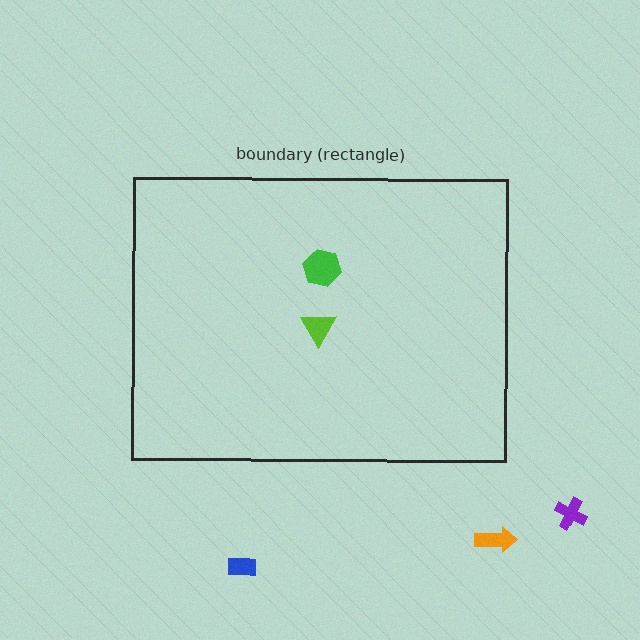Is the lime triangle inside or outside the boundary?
Inside.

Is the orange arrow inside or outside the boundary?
Outside.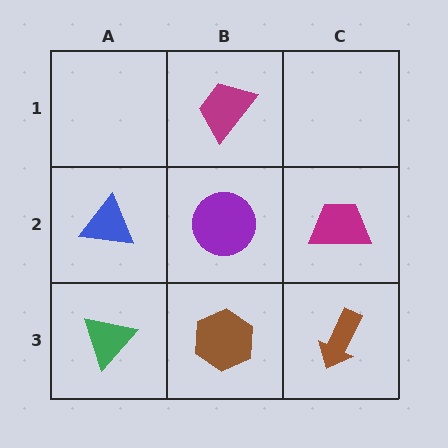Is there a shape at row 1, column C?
No, that cell is empty.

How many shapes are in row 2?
3 shapes.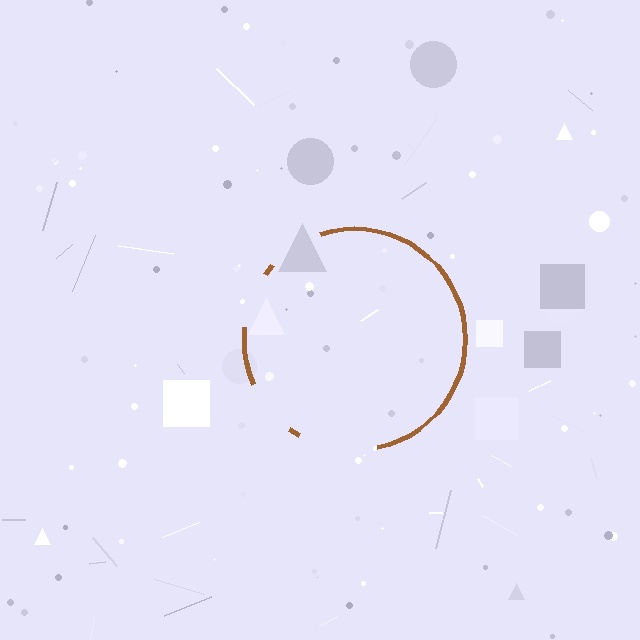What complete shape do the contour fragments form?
The contour fragments form a circle.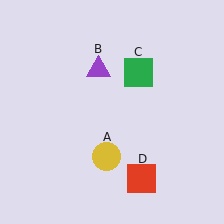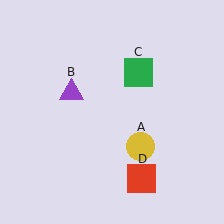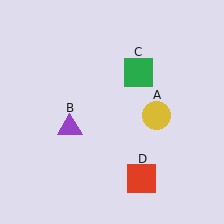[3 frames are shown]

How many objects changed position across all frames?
2 objects changed position: yellow circle (object A), purple triangle (object B).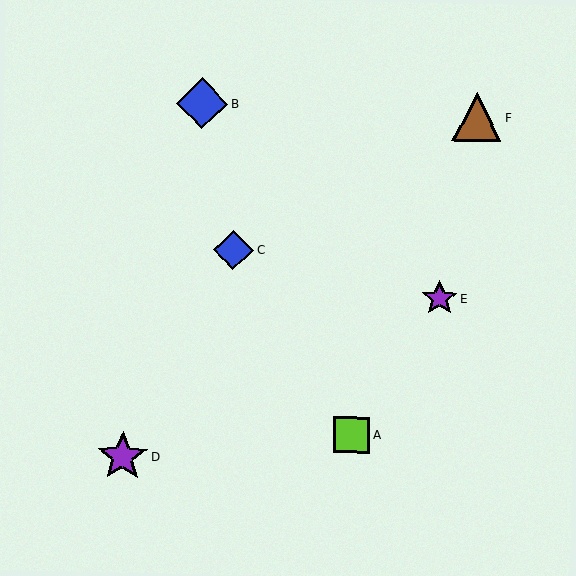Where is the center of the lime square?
The center of the lime square is at (352, 435).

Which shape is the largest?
The blue diamond (labeled B) is the largest.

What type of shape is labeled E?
Shape E is a purple star.